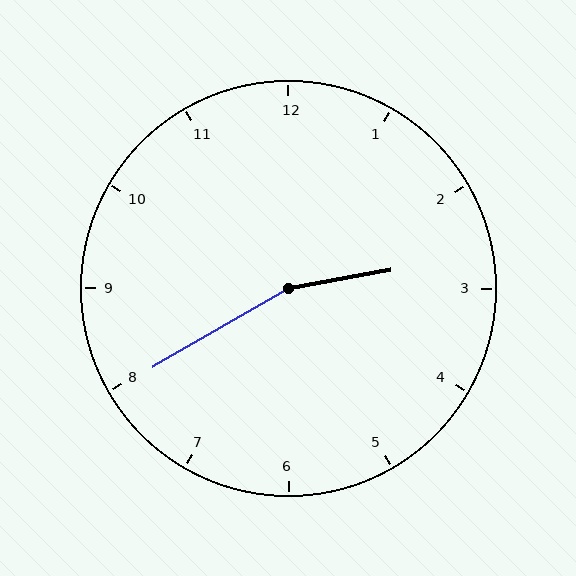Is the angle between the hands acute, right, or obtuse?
It is obtuse.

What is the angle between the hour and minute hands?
Approximately 160 degrees.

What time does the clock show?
2:40.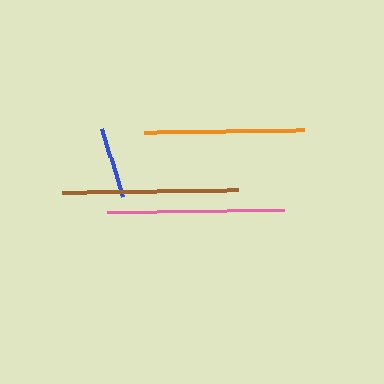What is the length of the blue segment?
The blue segment is approximately 71 pixels long.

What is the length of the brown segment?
The brown segment is approximately 175 pixels long.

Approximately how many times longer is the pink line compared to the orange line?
The pink line is approximately 1.1 times the length of the orange line.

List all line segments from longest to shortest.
From longest to shortest: pink, brown, orange, blue.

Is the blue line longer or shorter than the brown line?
The brown line is longer than the blue line.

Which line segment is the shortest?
The blue line is the shortest at approximately 71 pixels.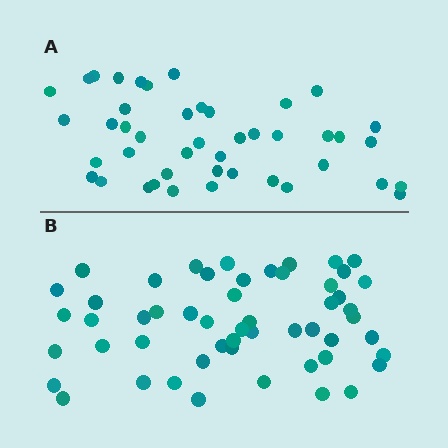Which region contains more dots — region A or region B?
Region B (the bottom region) has more dots.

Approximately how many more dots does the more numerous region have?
Region B has roughly 8 or so more dots than region A.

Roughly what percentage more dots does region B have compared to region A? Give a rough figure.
About 20% more.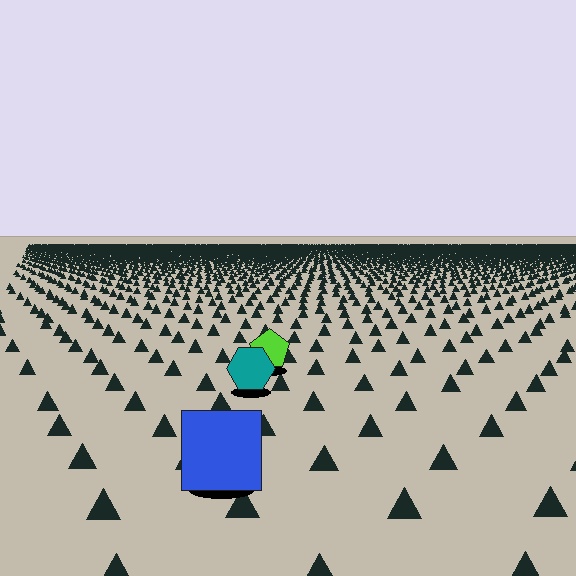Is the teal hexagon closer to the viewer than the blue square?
No. The blue square is closer — you can tell from the texture gradient: the ground texture is coarser near it.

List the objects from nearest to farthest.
From nearest to farthest: the blue square, the teal hexagon, the lime pentagon.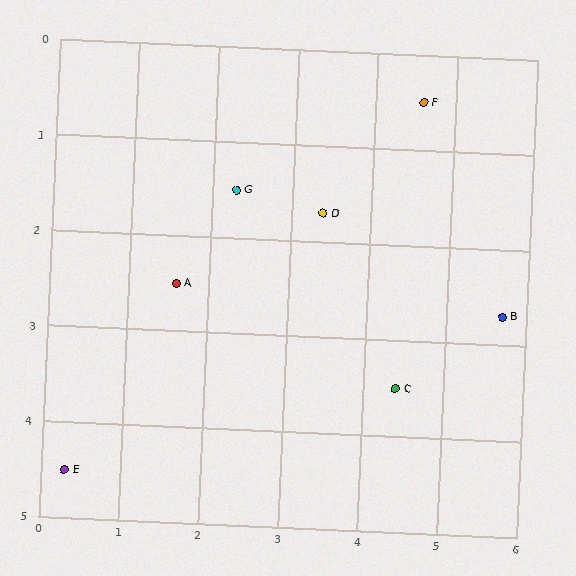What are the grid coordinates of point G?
Point G is at approximately (2.3, 1.5).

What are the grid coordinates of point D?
Point D is at approximately (3.4, 1.7).